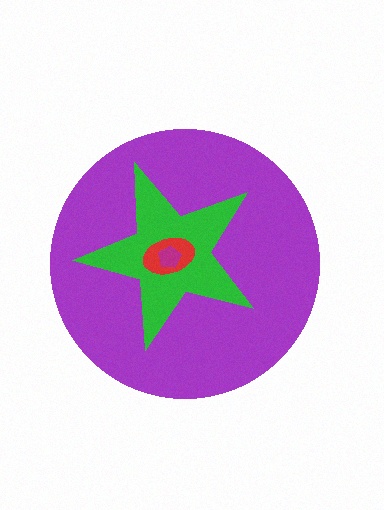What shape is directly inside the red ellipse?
The magenta pentagon.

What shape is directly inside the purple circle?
The green star.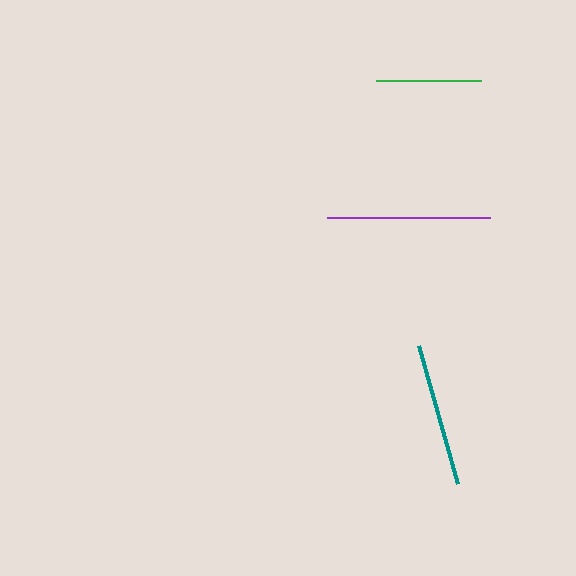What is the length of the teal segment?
The teal segment is approximately 144 pixels long.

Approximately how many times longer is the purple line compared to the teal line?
The purple line is approximately 1.1 times the length of the teal line.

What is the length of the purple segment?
The purple segment is approximately 163 pixels long.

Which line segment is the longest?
The purple line is the longest at approximately 163 pixels.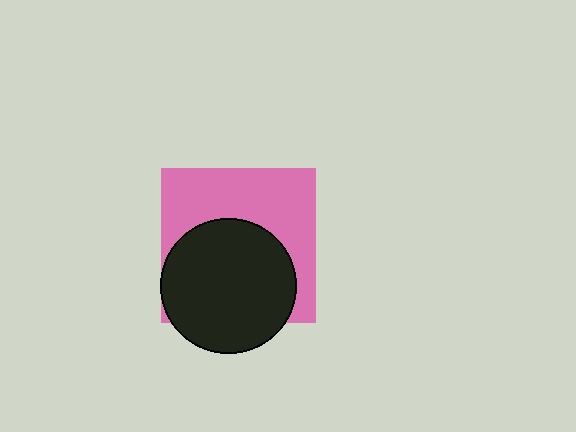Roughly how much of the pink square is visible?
About half of it is visible (roughly 49%).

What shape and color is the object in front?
The object in front is a black circle.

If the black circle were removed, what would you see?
You would see the complete pink square.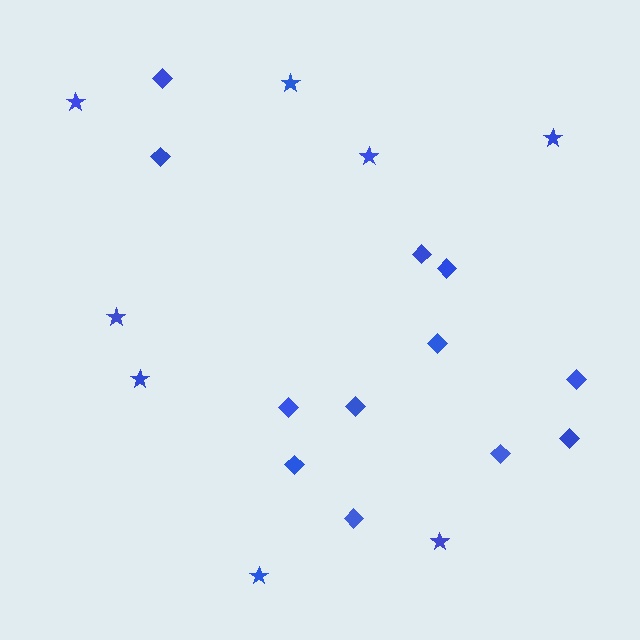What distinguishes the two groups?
There are 2 groups: one group of stars (8) and one group of diamonds (12).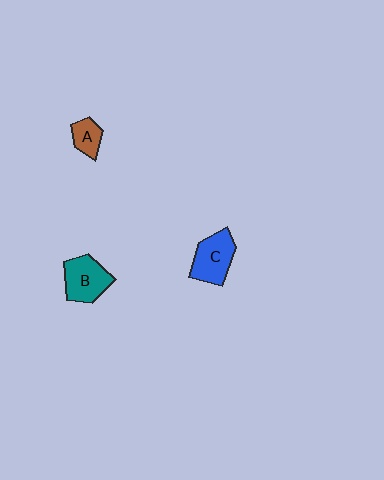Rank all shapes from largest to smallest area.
From largest to smallest: B (teal), C (blue), A (brown).